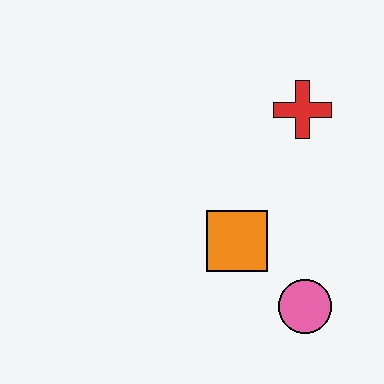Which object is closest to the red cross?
The orange square is closest to the red cross.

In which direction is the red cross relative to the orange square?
The red cross is above the orange square.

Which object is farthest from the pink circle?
The red cross is farthest from the pink circle.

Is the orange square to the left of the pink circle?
Yes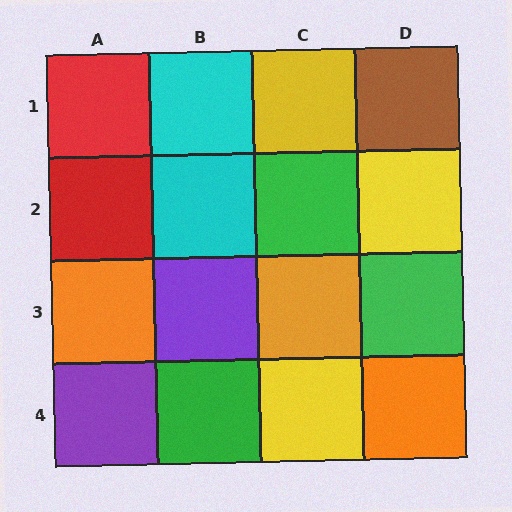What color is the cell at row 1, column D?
Brown.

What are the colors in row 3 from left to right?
Orange, purple, orange, green.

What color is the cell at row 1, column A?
Red.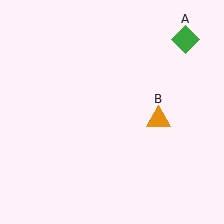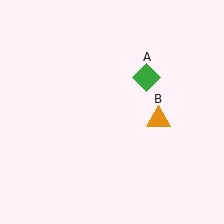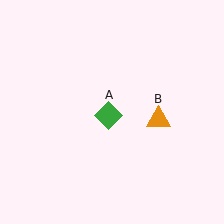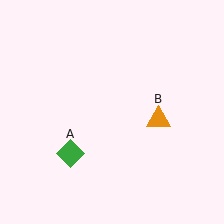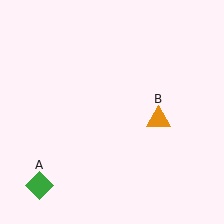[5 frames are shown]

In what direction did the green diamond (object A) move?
The green diamond (object A) moved down and to the left.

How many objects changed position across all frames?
1 object changed position: green diamond (object A).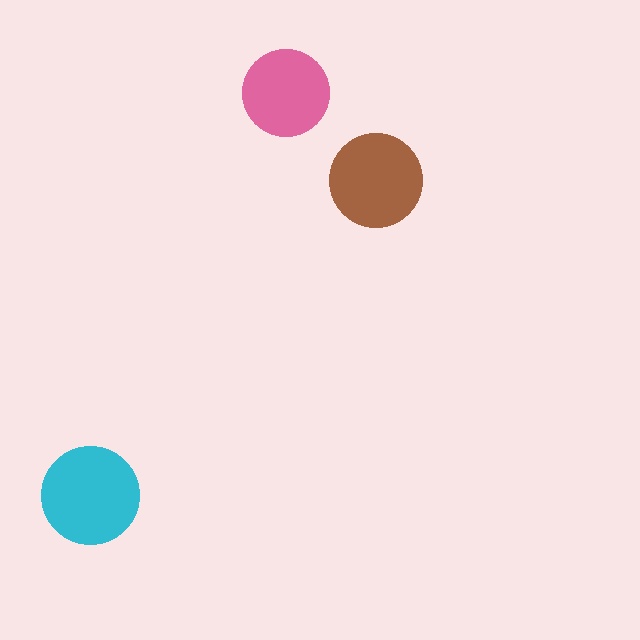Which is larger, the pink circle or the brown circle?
The brown one.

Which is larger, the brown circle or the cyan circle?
The cyan one.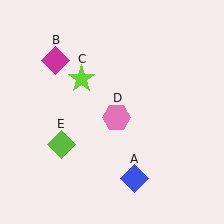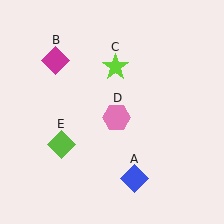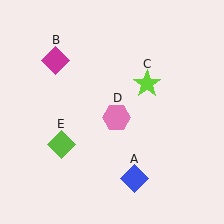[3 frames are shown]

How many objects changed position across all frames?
1 object changed position: lime star (object C).